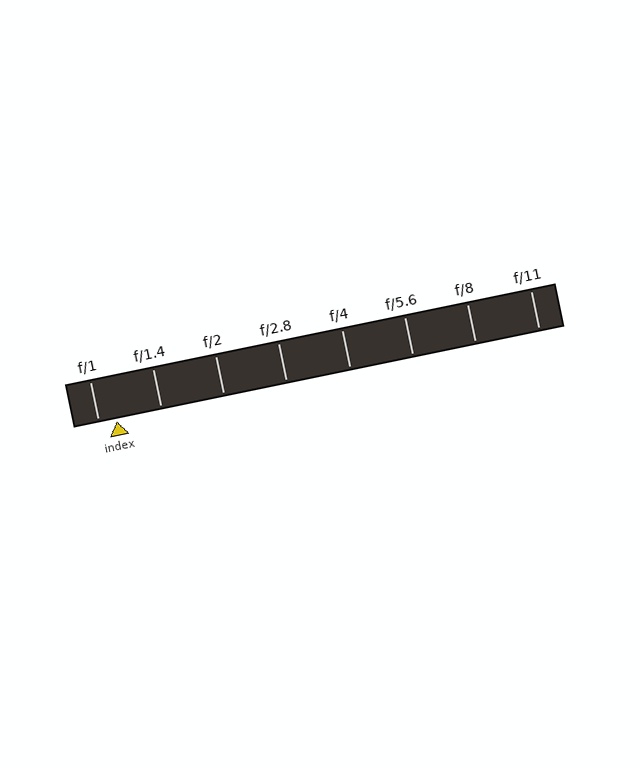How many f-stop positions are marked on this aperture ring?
There are 8 f-stop positions marked.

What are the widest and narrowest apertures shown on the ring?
The widest aperture shown is f/1 and the narrowest is f/11.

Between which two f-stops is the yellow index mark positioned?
The index mark is between f/1 and f/1.4.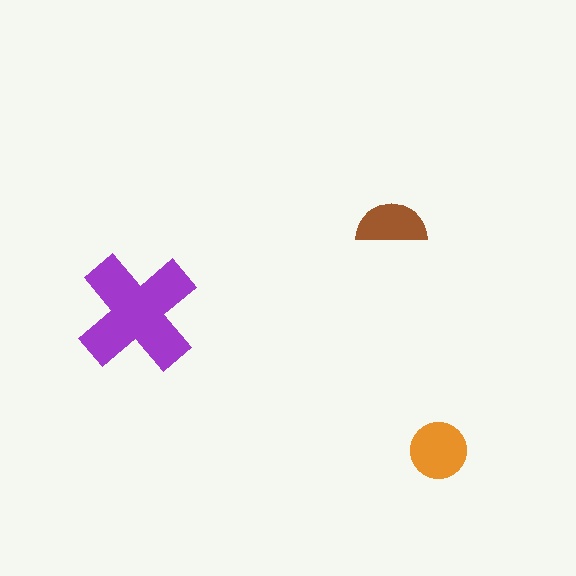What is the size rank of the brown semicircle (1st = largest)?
3rd.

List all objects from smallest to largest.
The brown semicircle, the orange circle, the purple cross.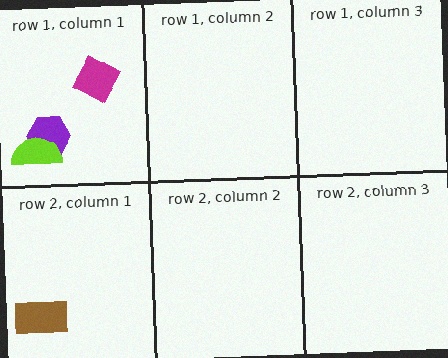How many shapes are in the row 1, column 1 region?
3.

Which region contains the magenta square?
The row 1, column 1 region.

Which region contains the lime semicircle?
The row 1, column 1 region.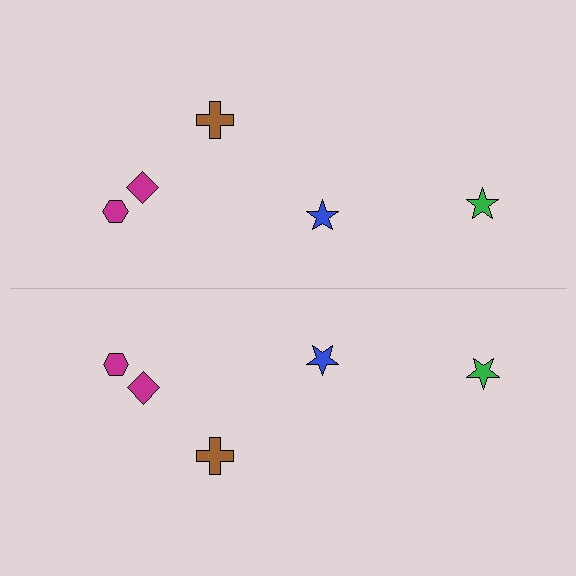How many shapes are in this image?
There are 10 shapes in this image.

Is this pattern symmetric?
Yes, this pattern has bilateral (reflection) symmetry.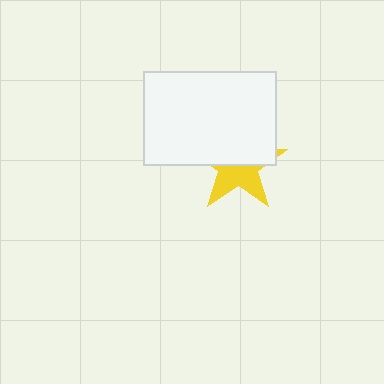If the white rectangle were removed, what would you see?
You would see the complete yellow star.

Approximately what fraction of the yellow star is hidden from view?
Roughly 53% of the yellow star is hidden behind the white rectangle.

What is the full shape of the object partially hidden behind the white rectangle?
The partially hidden object is a yellow star.